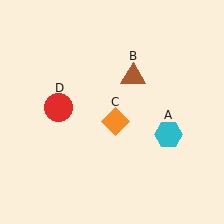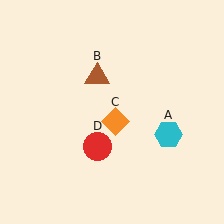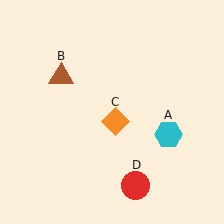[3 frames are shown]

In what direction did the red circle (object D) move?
The red circle (object D) moved down and to the right.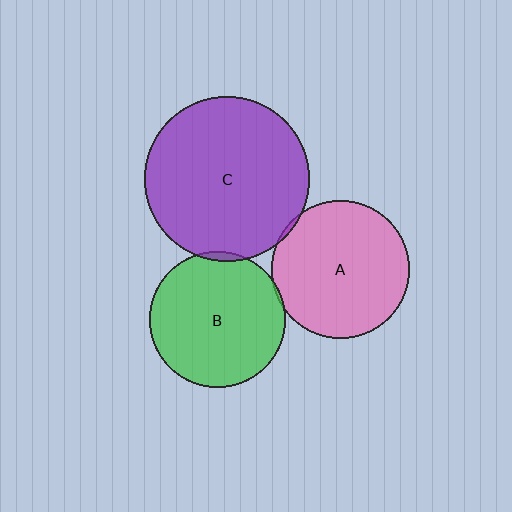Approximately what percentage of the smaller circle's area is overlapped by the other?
Approximately 5%.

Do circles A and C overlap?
Yes.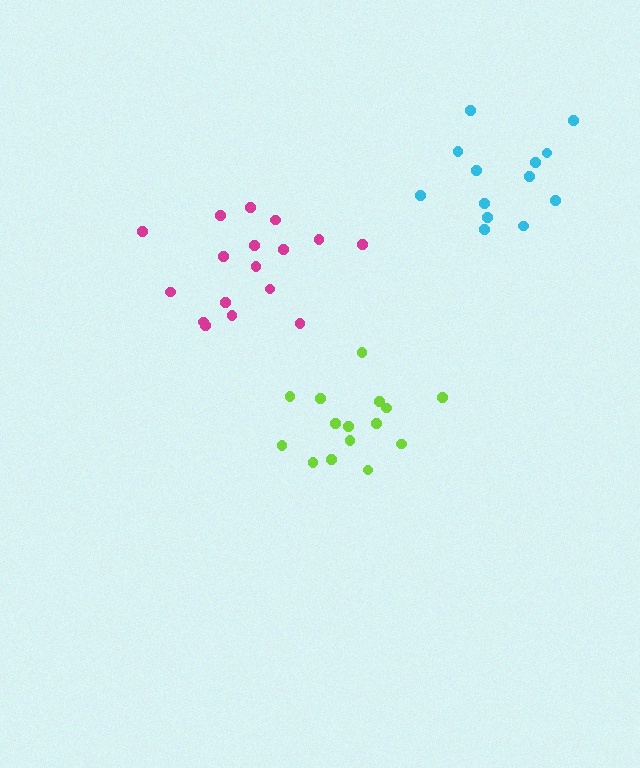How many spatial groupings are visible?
There are 3 spatial groupings.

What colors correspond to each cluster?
The clusters are colored: lime, magenta, cyan.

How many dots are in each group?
Group 1: 15 dots, Group 2: 17 dots, Group 3: 13 dots (45 total).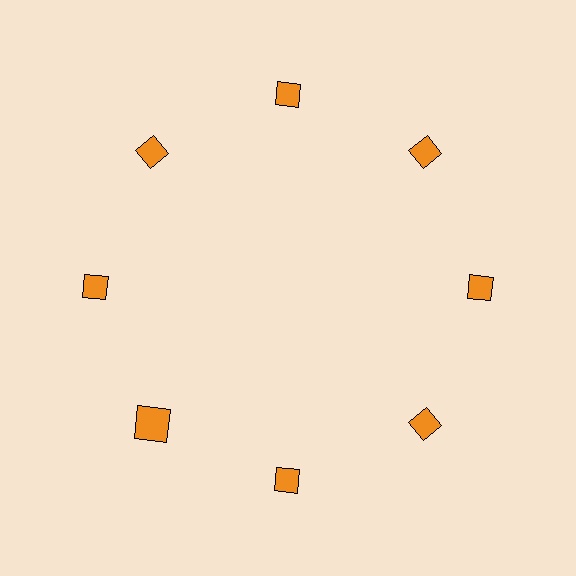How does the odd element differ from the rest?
It has a different shape: square instead of diamond.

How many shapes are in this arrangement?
There are 8 shapes arranged in a ring pattern.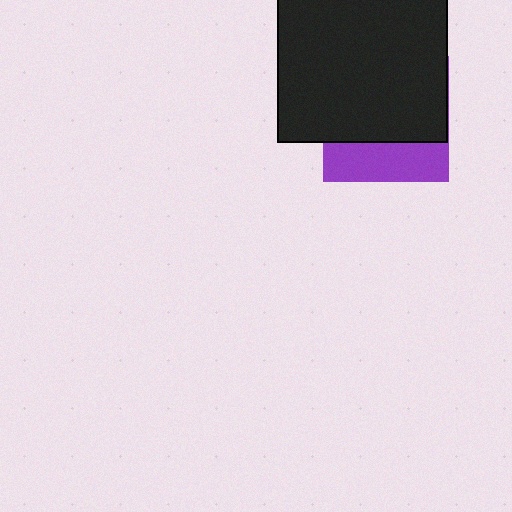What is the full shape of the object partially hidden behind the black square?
The partially hidden object is a purple square.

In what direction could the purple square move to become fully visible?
The purple square could move down. That would shift it out from behind the black square entirely.